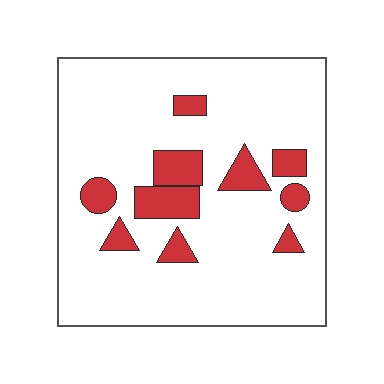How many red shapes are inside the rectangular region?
10.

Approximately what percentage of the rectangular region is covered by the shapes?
Approximately 15%.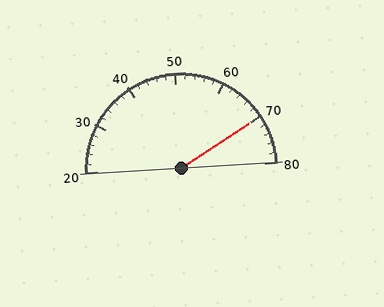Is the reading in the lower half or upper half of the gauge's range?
The reading is in the upper half of the range (20 to 80).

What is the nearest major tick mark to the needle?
The nearest major tick mark is 70.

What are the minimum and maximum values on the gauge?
The gauge ranges from 20 to 80.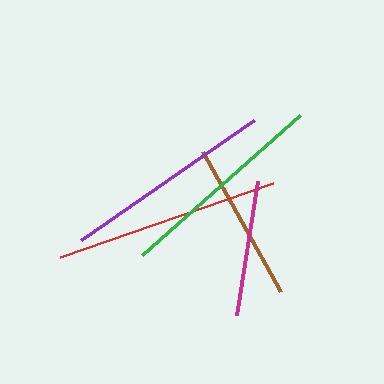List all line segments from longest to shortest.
From longest to shortest: red, green, purple, brown, magenta.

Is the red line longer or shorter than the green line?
The red line is longer than the green line.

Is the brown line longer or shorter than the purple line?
The purple line is longer than the brown line.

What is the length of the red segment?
The red segment is approximately 226 pixels long.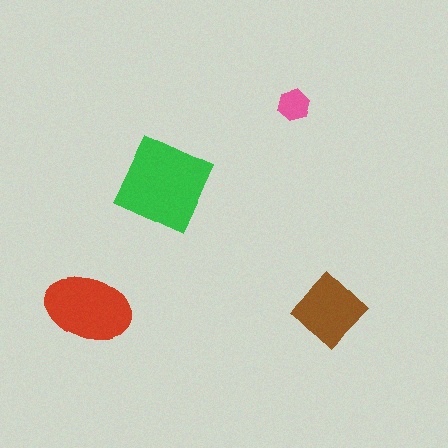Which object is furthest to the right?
The brown diamond is rightmost.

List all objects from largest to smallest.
The green square, the red ellipse, the brown diamond, the pink hexagon.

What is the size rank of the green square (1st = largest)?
1st.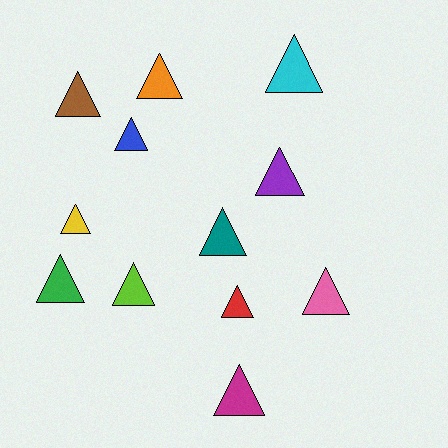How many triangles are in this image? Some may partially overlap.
There are 12 triangles.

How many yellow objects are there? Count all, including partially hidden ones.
There is 1 yellow object.